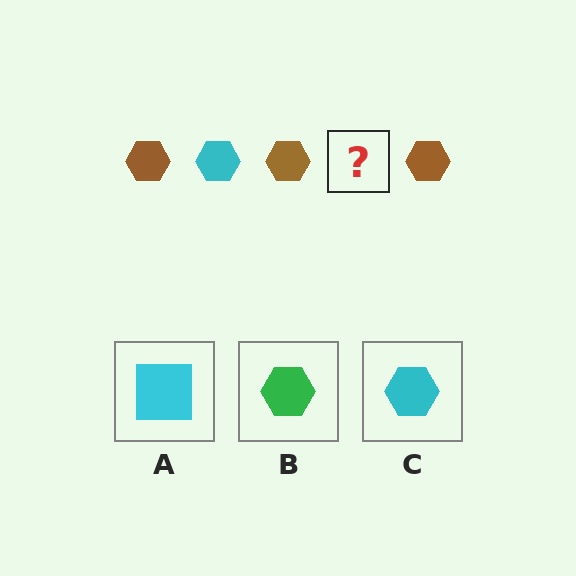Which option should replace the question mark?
Option C.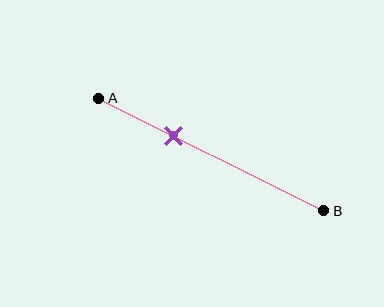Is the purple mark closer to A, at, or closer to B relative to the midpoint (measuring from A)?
The purple mark is closer to point A than the midpoint of segment AB.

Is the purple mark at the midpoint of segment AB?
No, the mark is at about 35% from A, not at the 50% midpoint.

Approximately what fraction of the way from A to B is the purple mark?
The purple mark is approximately 35% of the way from A to B.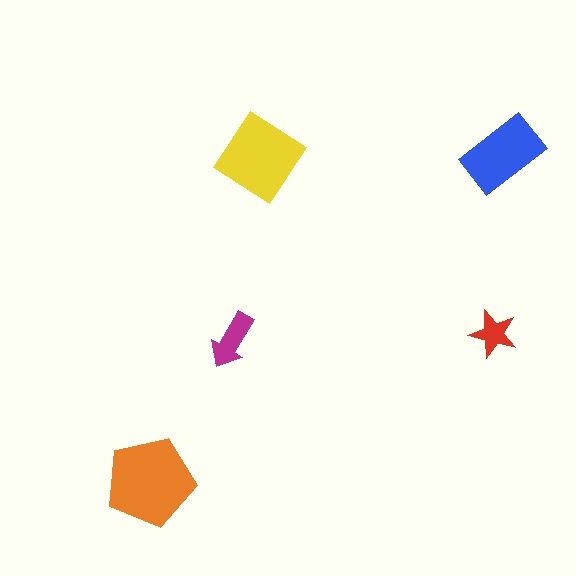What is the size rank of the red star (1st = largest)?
5th.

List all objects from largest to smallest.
The orange pentagon, the yellow diamond, the blue rectangle, the magenta arrow, the red star.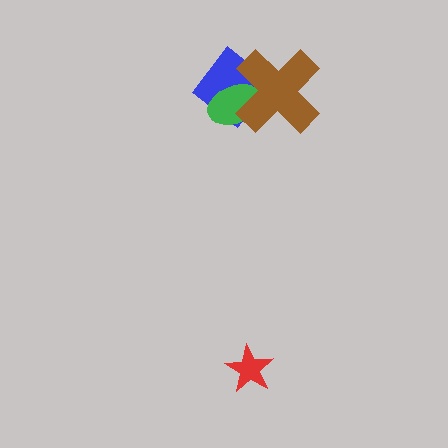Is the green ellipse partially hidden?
Yes, it is partially covered by another shape.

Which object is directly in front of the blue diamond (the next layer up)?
The green ellipse is directly in front of the blue diamond.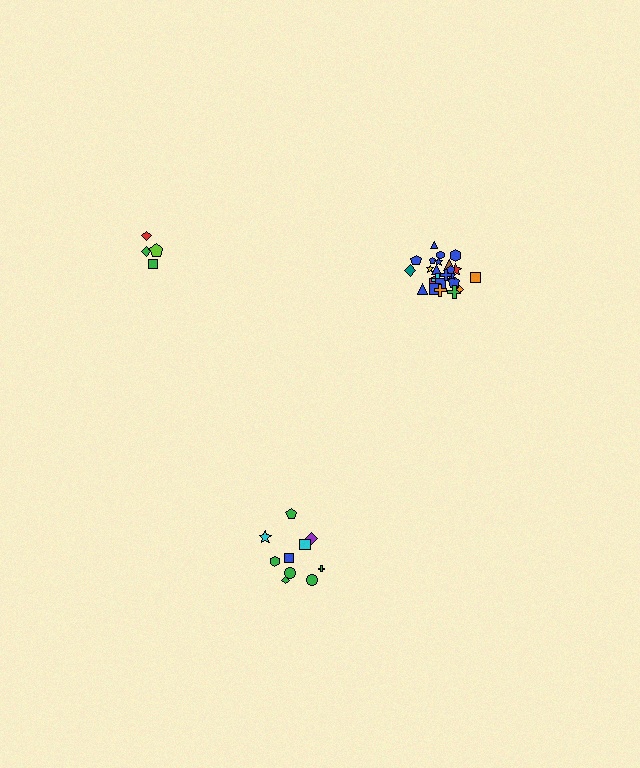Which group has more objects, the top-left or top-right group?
The top-right group.